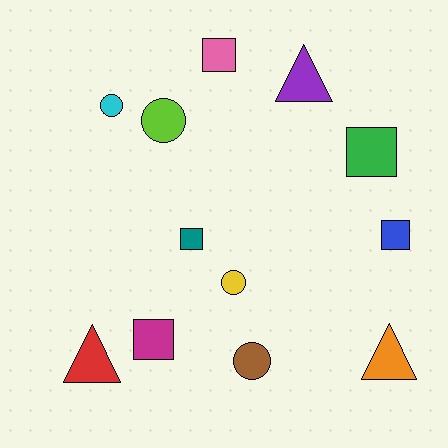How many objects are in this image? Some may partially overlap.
There are 12 objects.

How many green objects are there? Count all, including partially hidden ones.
There is 1 green object.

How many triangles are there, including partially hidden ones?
There are 3 triangles.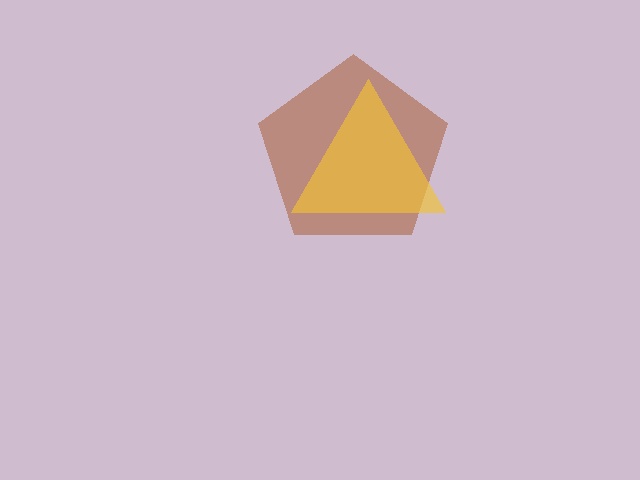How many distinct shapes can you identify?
There are 2 distinct shapes: a brown pentagon, a yellow triangle.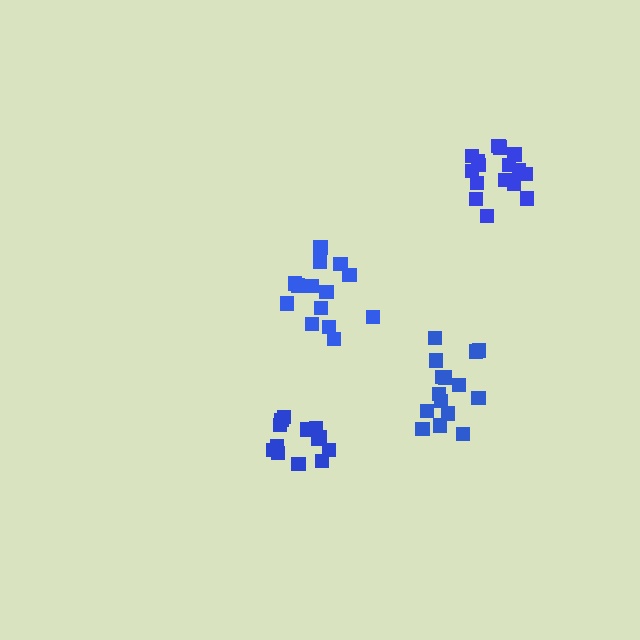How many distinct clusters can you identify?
There are 4 distinct clusters.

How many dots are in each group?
Group 1: 13 dots, Group 2: 15 dots, Group 3: 15 dots, Group 4: 16 dots (59 total).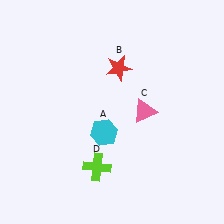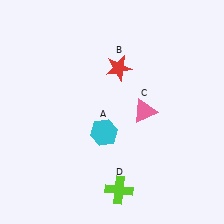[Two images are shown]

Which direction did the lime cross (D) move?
The lime cross (D) moved down.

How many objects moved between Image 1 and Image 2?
1 object moved between the two images.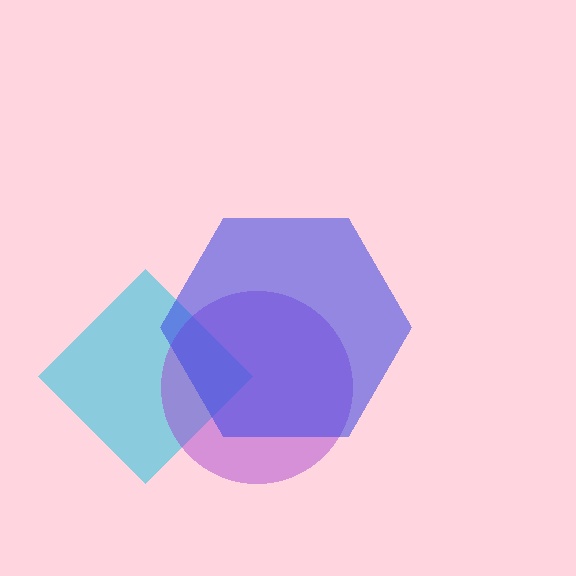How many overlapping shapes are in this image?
There are 3 overlapping shapes in the image.